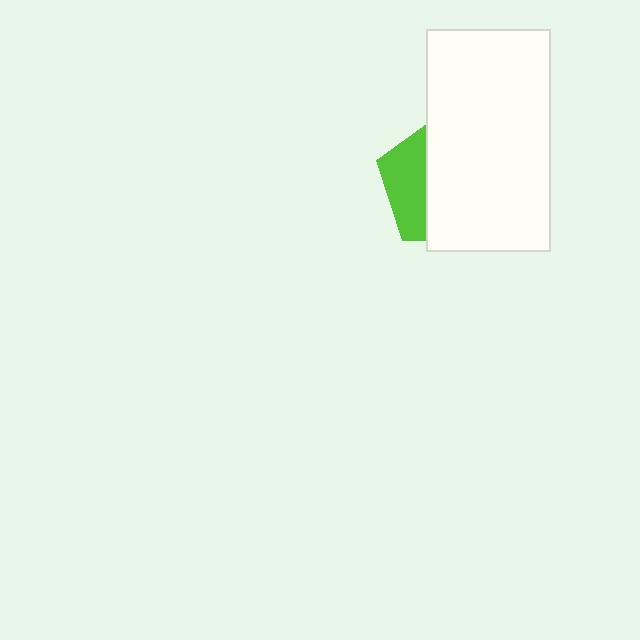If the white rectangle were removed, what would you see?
You would see the complete lime pentagon.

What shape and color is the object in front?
The object in front is a white rectangle.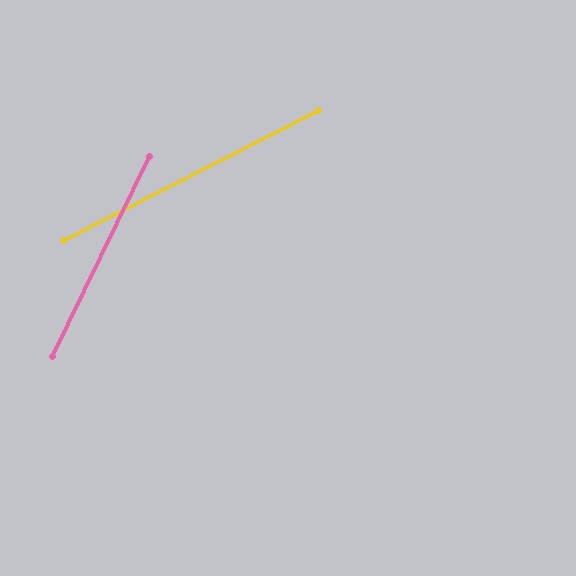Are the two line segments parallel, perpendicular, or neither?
Neither parallel nor perpendicular — they differ by about 37°.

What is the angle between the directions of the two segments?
Approximately 37 degrees.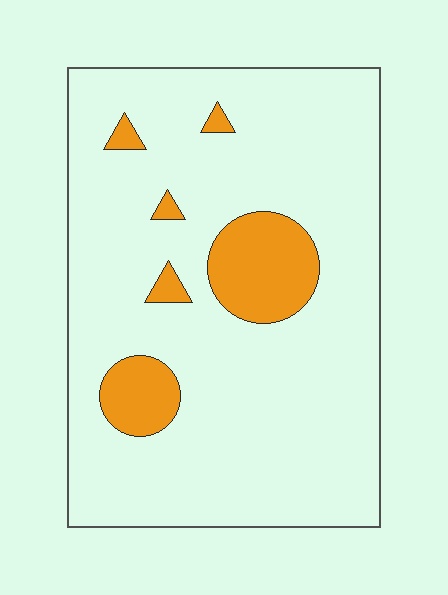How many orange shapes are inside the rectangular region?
6.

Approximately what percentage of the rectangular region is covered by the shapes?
Approximately 15%.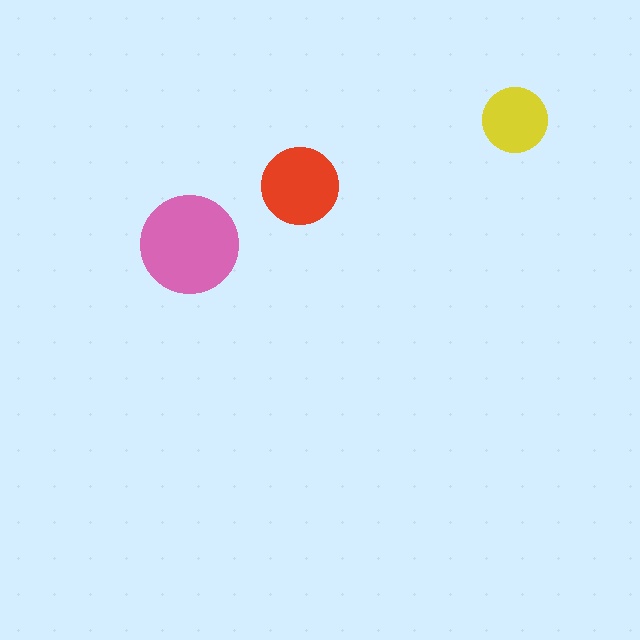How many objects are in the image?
There are 3 objects in the image.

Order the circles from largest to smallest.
the pink one, the red one, the yellow one.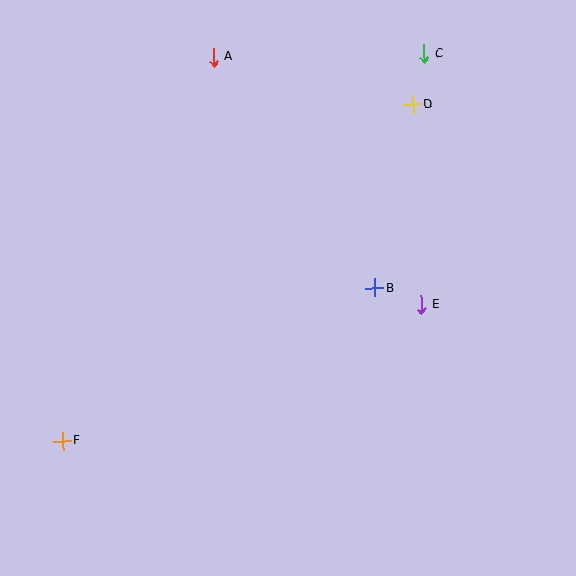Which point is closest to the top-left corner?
Point A is closest to the top-left corner.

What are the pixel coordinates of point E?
Point E is at (421, 305).